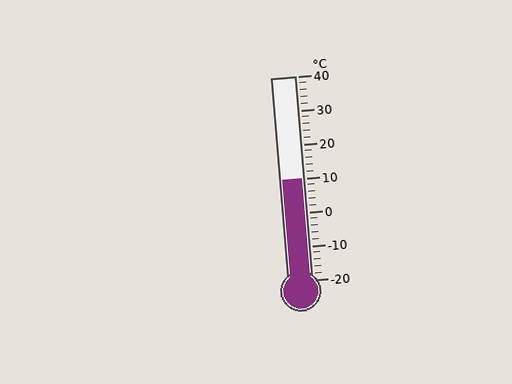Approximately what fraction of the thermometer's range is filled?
The thermometer is filled to approximately 50% of its range.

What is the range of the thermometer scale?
The thermometer scale ranges from -20°C to 40°C.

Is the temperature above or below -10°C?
The temperature is above -10°C.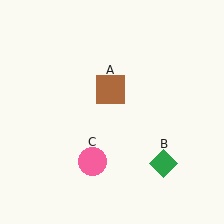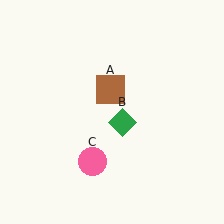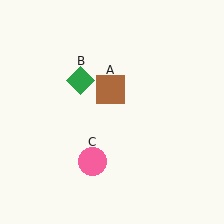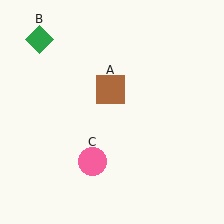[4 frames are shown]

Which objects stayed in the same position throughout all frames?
Brown square (object A) and pink circle (object C) remained stationary.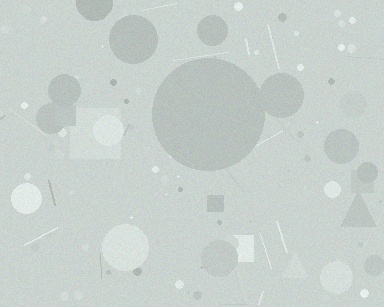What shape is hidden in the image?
A circle is hidden in the image.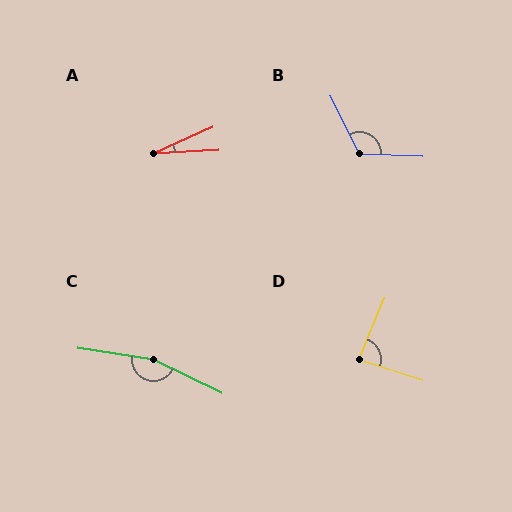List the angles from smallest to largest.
A (21°), D (86°), B (119°), C (162°).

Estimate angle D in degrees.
Approximately 86 degrees.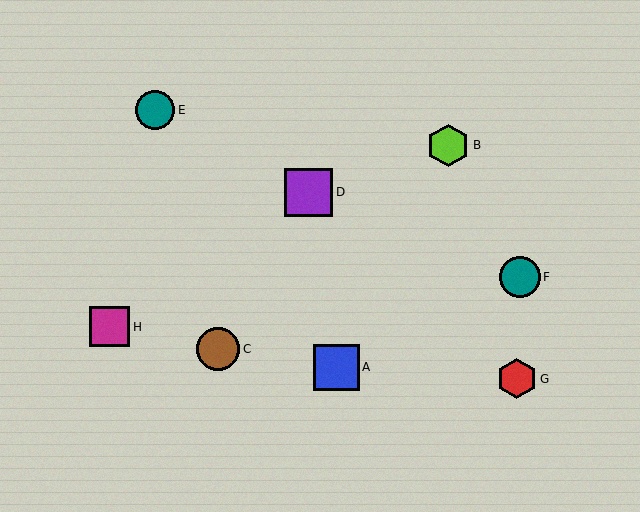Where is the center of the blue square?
The center of the blue square is at (336, 367).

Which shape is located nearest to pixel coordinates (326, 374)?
The blue square (labeled A) at (336, 367) is nearest to that location.